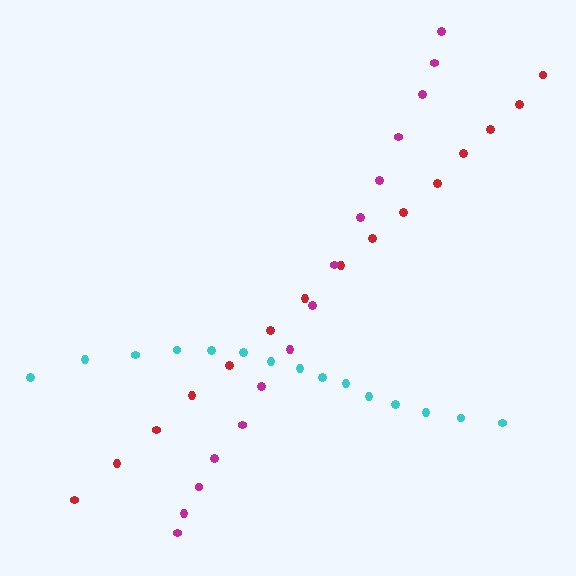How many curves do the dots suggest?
There are 3 distinct paths.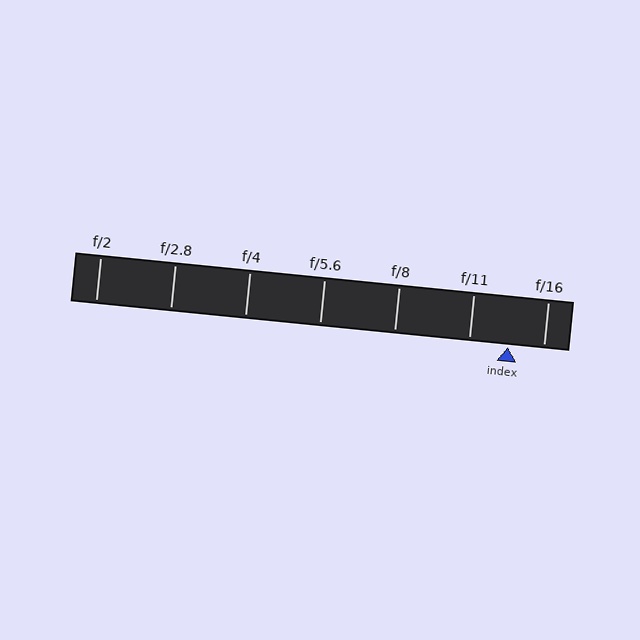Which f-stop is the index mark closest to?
The index mark is closest to f/16.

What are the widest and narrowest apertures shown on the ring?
The widest aperture shown is f/2 and the narrowest is f/16.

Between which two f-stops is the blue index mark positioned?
The index mark is between f/11 and f/16.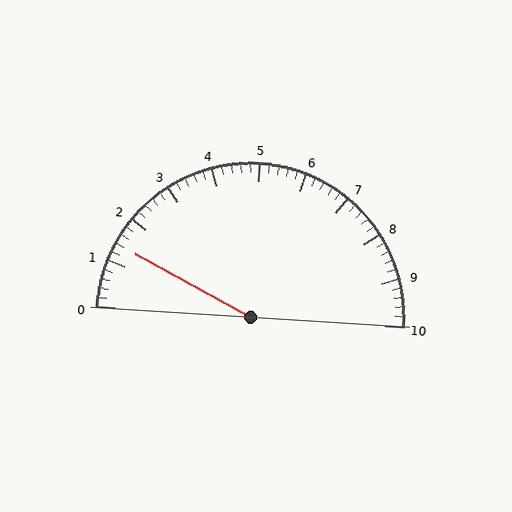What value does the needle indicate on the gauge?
The needle indicates approximately 1.4.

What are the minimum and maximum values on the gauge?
The gauge ranges from 0 to 10.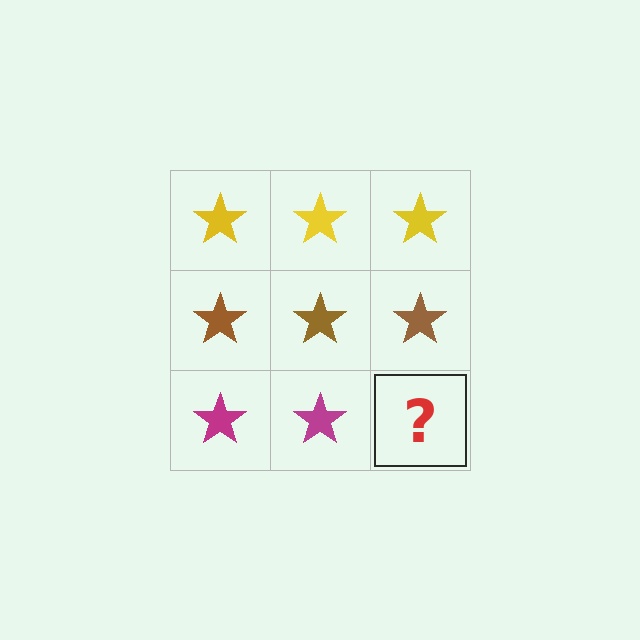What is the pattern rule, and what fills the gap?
The rule is that each row has a consistent color. The gap should be filled with a magenta star.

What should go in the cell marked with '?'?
The missing cell should contain a magenta star.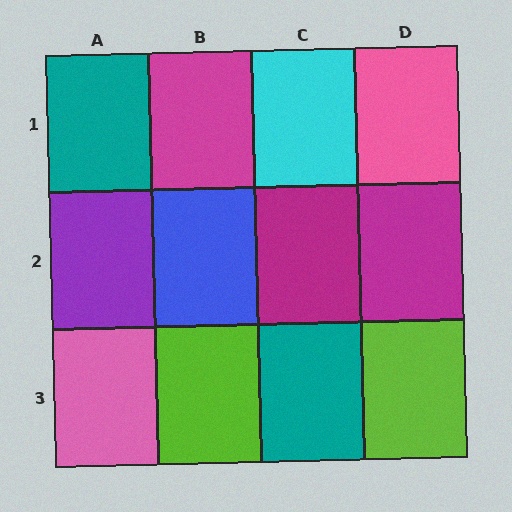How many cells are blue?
1 cell is blue.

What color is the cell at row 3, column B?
Lime.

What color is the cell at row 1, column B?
Magenta.